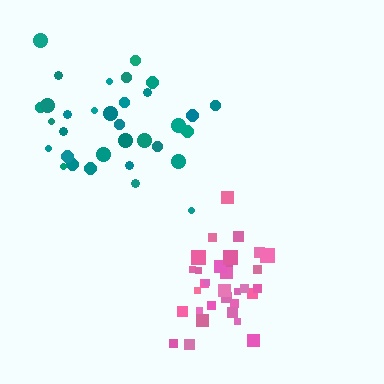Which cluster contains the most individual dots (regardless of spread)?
Teal (33).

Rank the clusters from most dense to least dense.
pink, teal.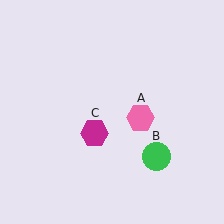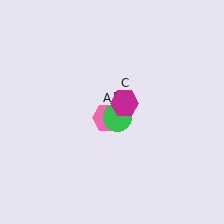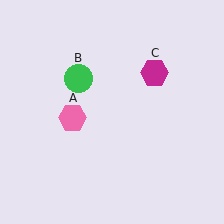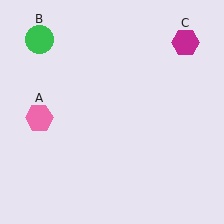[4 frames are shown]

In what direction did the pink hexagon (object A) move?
The pink hexagon (object A) moved left.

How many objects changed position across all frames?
3 objects changed position: pink hexagon (object A), green circle (object B), magenta hexagon (object C).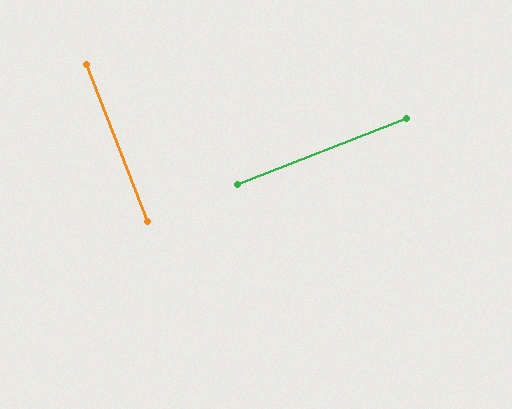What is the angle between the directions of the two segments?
Approximately 90 degrees.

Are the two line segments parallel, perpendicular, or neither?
Perpendicular — they meet at approximately 90°.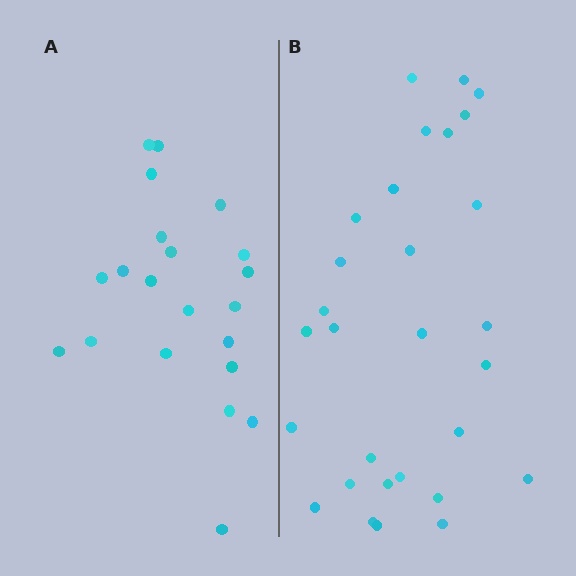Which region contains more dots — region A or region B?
Region B (the right region) has more dots.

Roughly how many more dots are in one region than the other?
Region B has roughly 8 or so more dots than region A.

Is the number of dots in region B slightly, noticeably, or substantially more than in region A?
Region B has noticeably more, but not dramatically so. The ratio is roughly 1.4 to 1.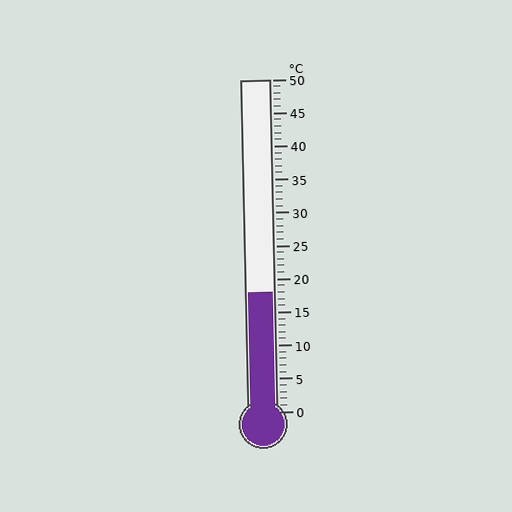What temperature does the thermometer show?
The thermometer shows approximately 18°C.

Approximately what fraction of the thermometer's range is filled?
The thermometer is filled to approximately 35% of its range.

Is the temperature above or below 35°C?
The temperature is below 35°C.